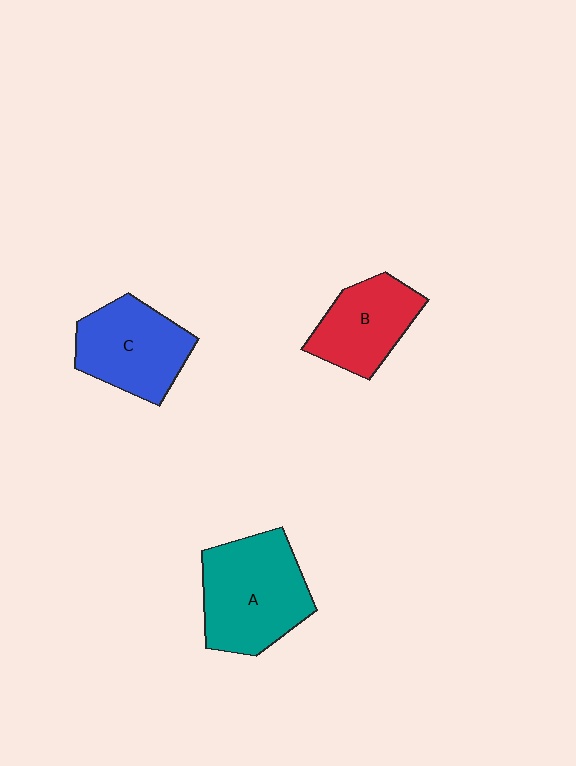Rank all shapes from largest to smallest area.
From largest to smallest: A (teal), C (blue), B (red).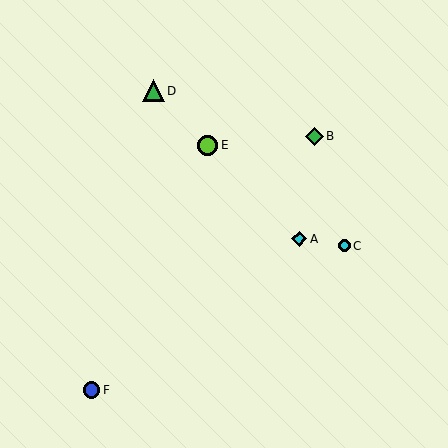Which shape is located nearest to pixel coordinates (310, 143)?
The green diamond (labeled B) at (315, 136) is nearest to that location.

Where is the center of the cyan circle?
The center of the cyan circle is at (344, 246).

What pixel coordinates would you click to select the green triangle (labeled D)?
Click at (153, 91) to select the green triangle D.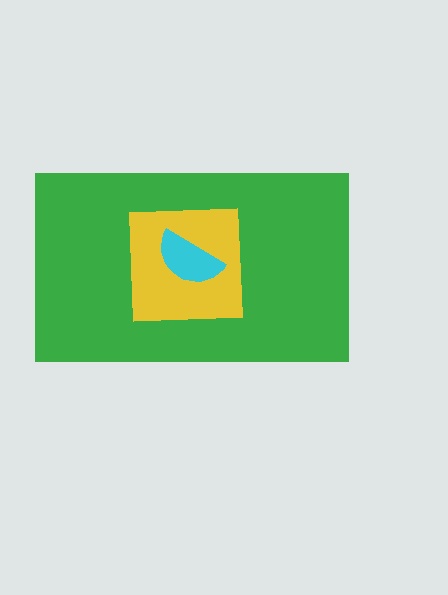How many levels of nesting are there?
3.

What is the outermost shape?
The green rectangle.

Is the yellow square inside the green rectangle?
Yes.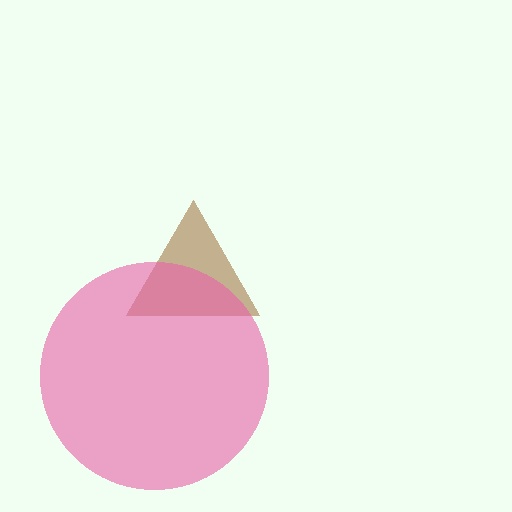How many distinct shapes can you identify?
There are 2 distinct shapes: a brown triangle, a pink circle.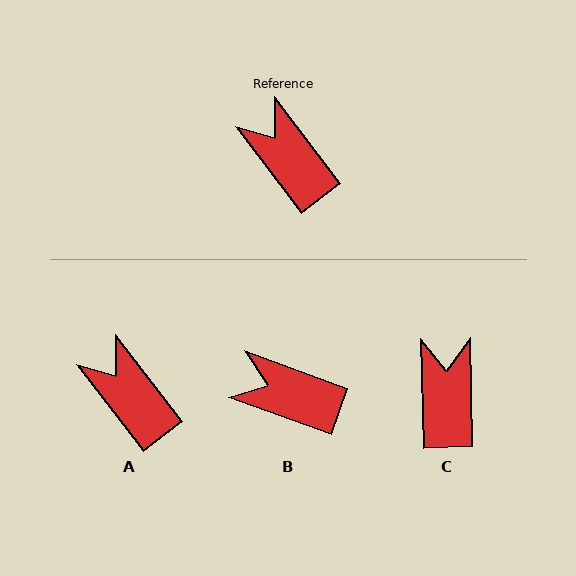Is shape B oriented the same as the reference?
No, it is off by about 33 degrees.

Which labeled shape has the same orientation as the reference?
A.